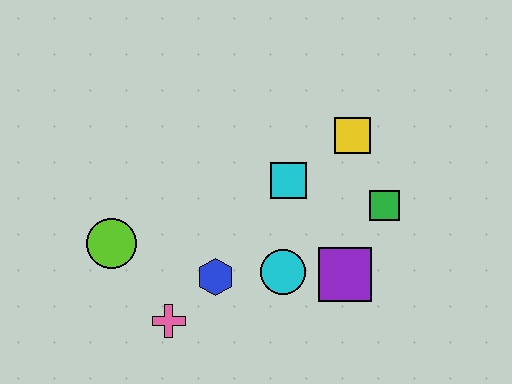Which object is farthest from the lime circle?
The green square is farthest from the lime circle.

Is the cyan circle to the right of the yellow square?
No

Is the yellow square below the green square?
No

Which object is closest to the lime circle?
The pink cross is closest to the lime circle.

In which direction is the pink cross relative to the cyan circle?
The pink cross is to the left of the cyan circle.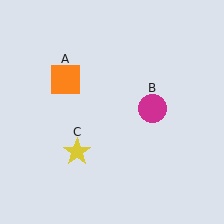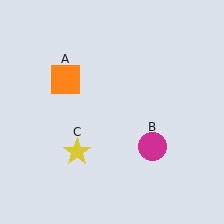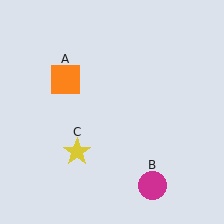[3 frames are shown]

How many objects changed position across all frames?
1 object changed position: magenta circle (object B).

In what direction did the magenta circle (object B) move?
The magenta circle (object B) moved down.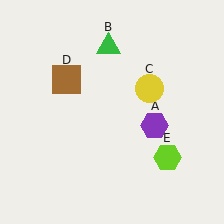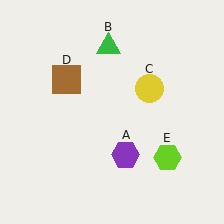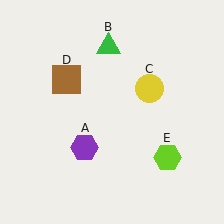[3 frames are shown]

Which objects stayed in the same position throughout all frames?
Green triangle (object B) and yellow circle (object C) and brown square (object D) and lime hexagon (object E) remained stationary.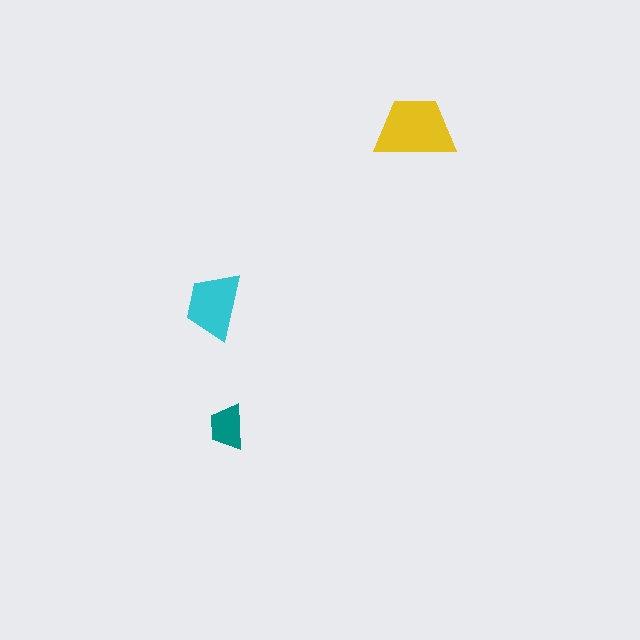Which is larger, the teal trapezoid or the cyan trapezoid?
The cyan one.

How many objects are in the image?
There are 3 objects in the image.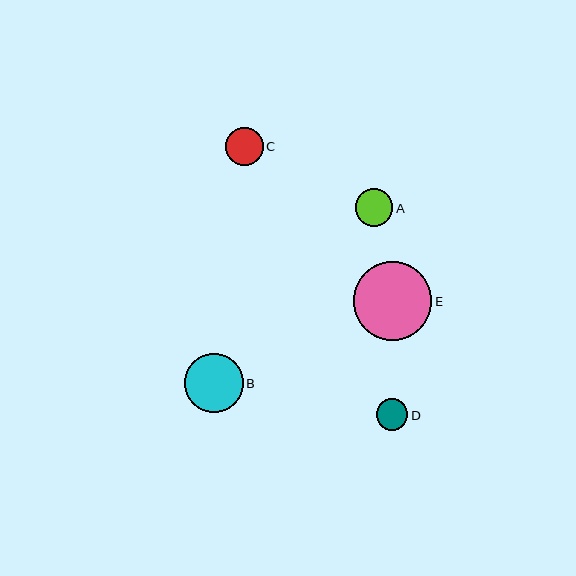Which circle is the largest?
Circle E is the largest with a size of approximately 78 pixels.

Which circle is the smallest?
Circle D is the smallest with a size of approximately 31 pixels.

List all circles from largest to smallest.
From largest to smallest: E, B, C, A, D.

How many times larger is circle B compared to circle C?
Circle B is approximately 1.5 times the size of circle C.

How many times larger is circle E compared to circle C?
Circle E is approximately 2.0 times the size of circle C.